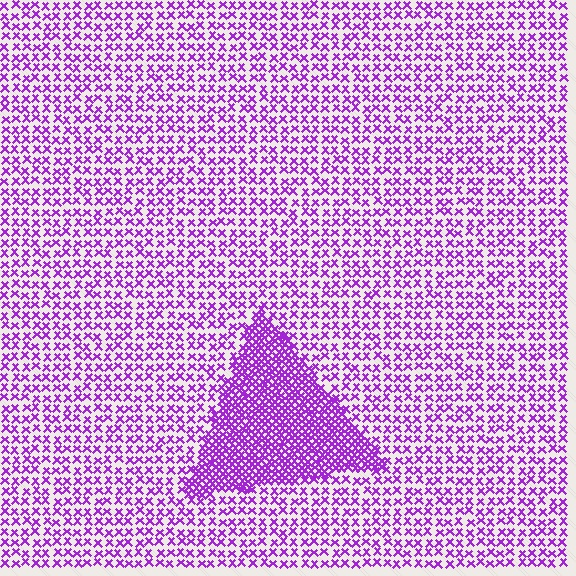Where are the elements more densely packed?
The elements are more densely packed inside the triangle boundary.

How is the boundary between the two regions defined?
The boundary is defined by a change in element density (approximately 2.4x ratio). All elements are the same color, size, and shape.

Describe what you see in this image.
The image contains small purple elements arranged at two different densities. A triangle-shaped region is visible where the elements are more densely packed than the surrounding area.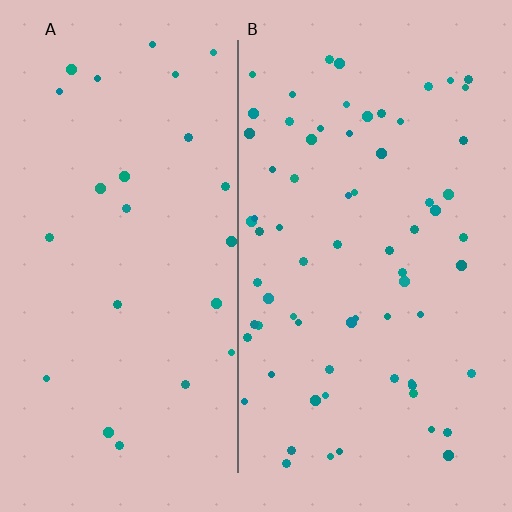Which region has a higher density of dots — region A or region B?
B (the right).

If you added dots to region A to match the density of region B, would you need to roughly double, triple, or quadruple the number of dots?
Approximately triple.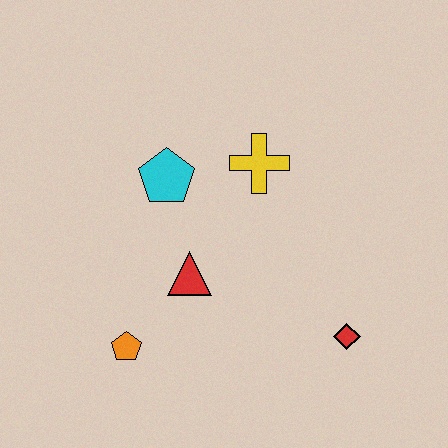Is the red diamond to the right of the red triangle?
Yes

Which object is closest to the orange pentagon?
The red triangle is closest to the orange pentagon.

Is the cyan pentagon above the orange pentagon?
Yes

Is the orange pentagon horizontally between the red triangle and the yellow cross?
No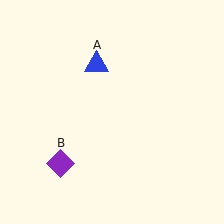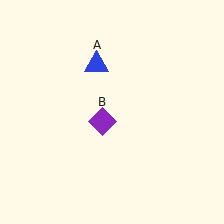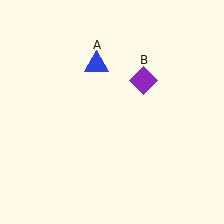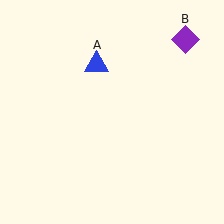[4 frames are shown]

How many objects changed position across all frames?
1 object changed position: purple diamond (object B).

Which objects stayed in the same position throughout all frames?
Blue triangle (object A) remained stationary.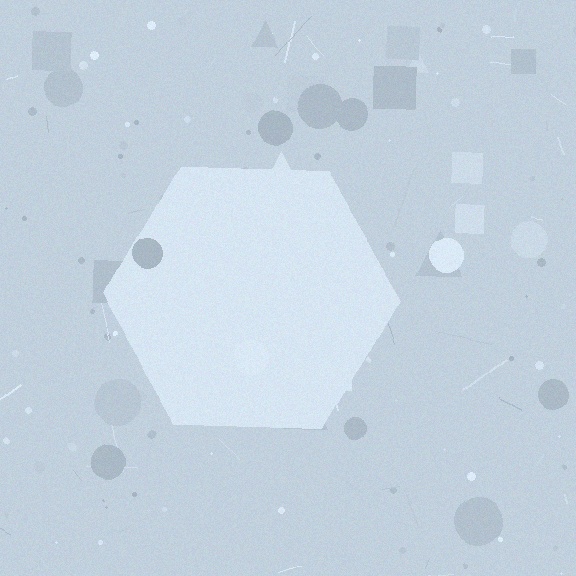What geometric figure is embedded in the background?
A hexagon is embedded in the background.